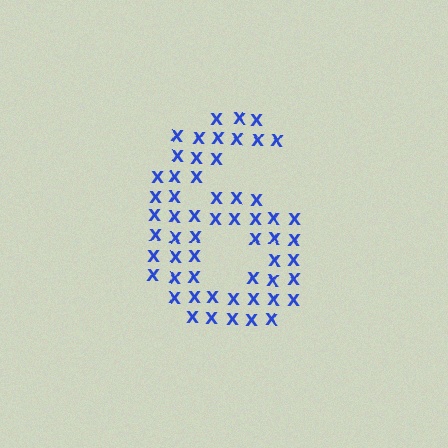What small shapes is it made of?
It is made of small letter X's.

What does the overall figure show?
The overall figure shows the digit 6.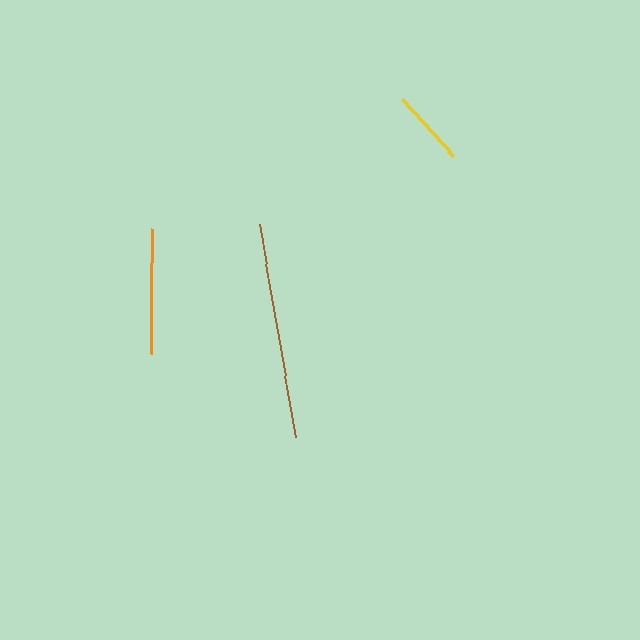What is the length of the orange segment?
The orange segment is approximately 125 pixels long.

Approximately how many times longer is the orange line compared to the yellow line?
The orange line is approximately 1.6 times the length of the yellow line.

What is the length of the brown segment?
The brown segment is approximately 215 pixels long.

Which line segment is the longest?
The brown line is the longest at approximately 215 pixels.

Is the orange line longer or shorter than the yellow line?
The orange line is longer than the yellow line.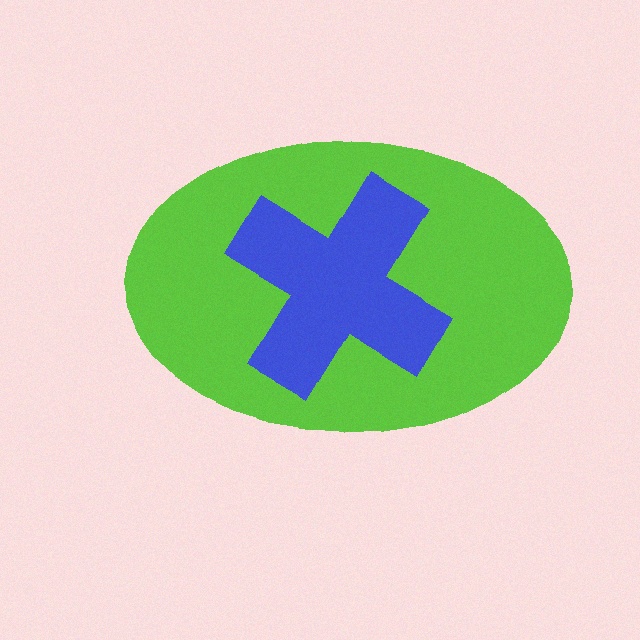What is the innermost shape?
The blue cross.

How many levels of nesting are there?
2.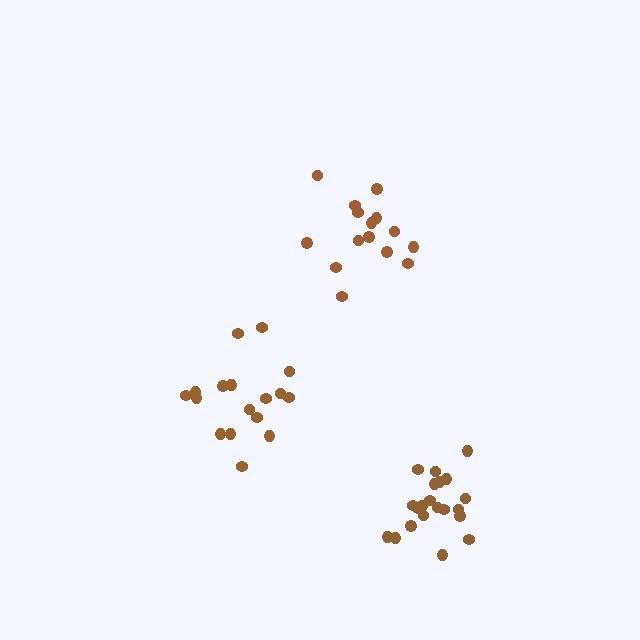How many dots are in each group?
Group 1: 15 dots, Group 2: 17 dots, Group 3: 21 dots (53 total).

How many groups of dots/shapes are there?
There are 3 groups.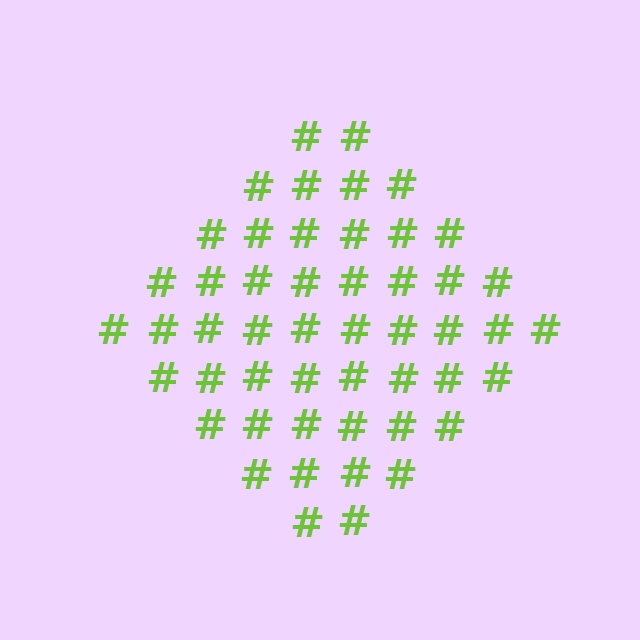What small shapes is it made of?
It is made of small hash symbols.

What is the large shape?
The large shape is a diamond.